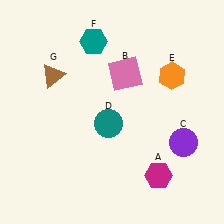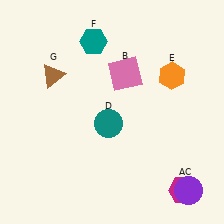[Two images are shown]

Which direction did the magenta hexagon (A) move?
The magenta hexagon (A) moved right.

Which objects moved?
The objects that moved are: the magenta hexagon (A), the purple circle (C).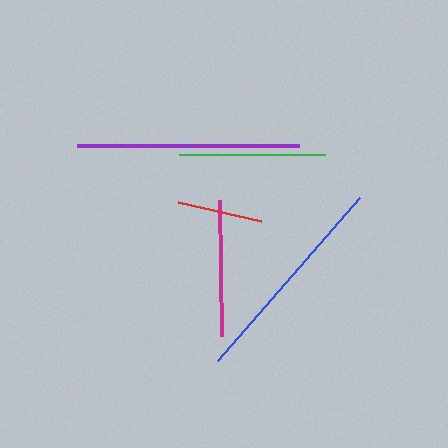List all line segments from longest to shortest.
From longest to shortest: purple, blue, green, magenta, red.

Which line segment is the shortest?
The red line is the shortest at approximately 85 pixels.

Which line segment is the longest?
The purple line is the longest at approximately 222 pixels.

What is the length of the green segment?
The green segment is approximately 146 pixels long.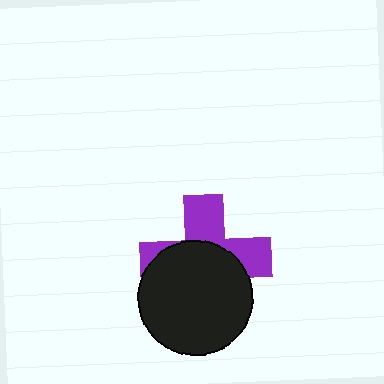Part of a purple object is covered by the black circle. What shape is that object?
It is a cross.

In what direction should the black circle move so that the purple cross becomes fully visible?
The black circle should move down. That is the shortest direction to clear the overlap and leave the purple cross fully visible.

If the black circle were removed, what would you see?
You would see the complete purple cross.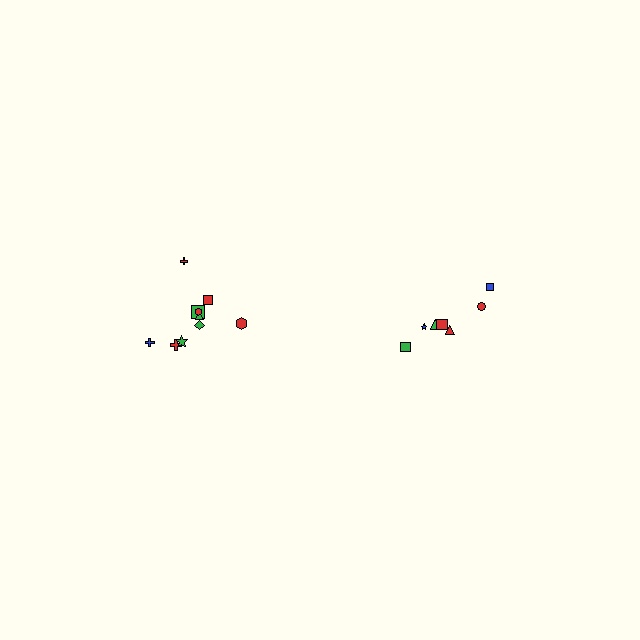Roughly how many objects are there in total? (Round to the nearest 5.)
Roughly 15 objects in total.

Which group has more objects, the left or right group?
The left group.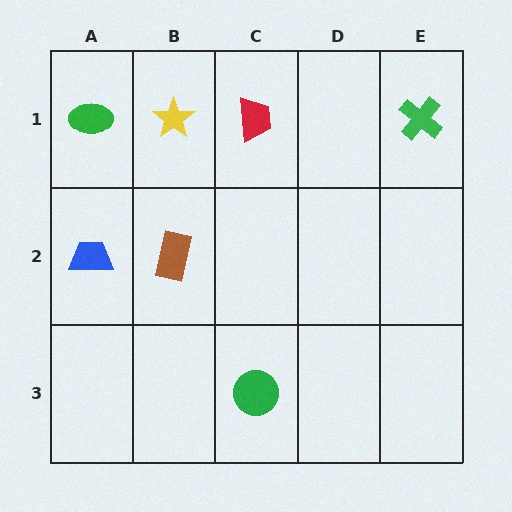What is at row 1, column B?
A yellow star.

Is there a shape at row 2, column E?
No, that cell is empty.